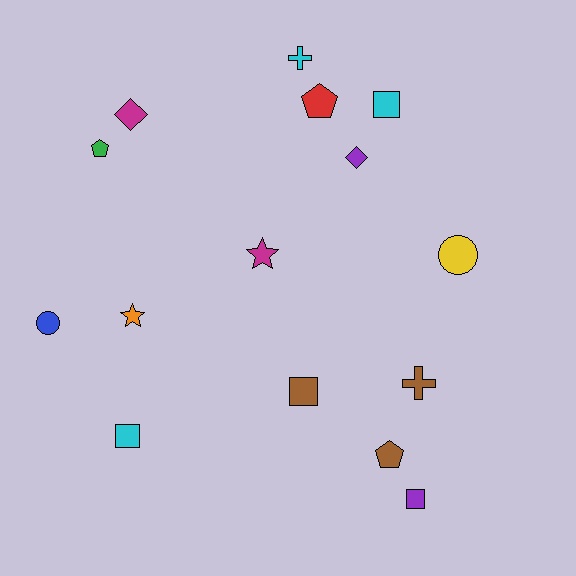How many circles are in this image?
There are 2 circles.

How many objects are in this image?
There are 15 objects.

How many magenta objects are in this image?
There are 2 magenta objects.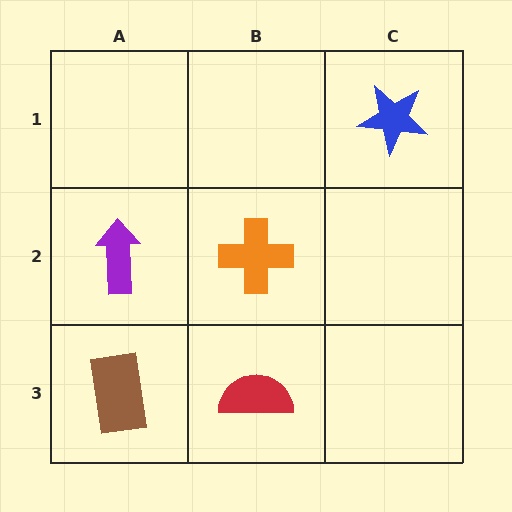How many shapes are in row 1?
1 shape.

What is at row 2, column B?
An orange cross.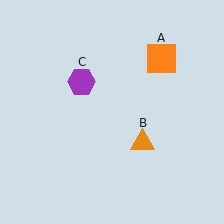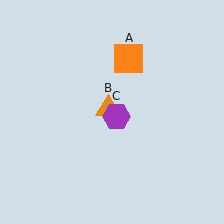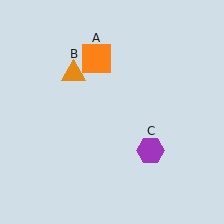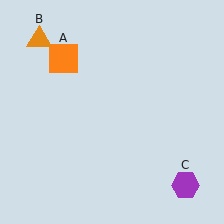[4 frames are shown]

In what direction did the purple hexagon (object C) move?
The purple hexagon (object C) moved down and to the right.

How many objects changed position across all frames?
3 objects changed position: orange square (object A), orange triangle (object B), purple hexagon (object C).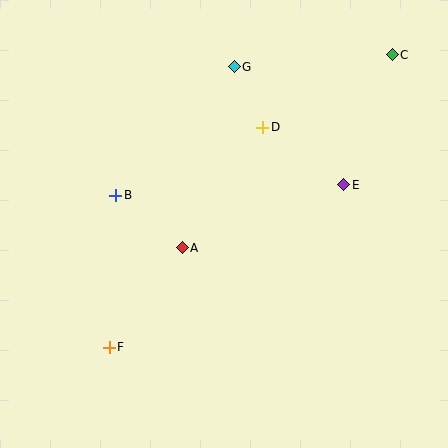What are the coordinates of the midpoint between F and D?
The midpoint between F and D is at (186, 237).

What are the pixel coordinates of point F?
Point F is at (109, 347).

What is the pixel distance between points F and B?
The distance between F and B is 152 pixels.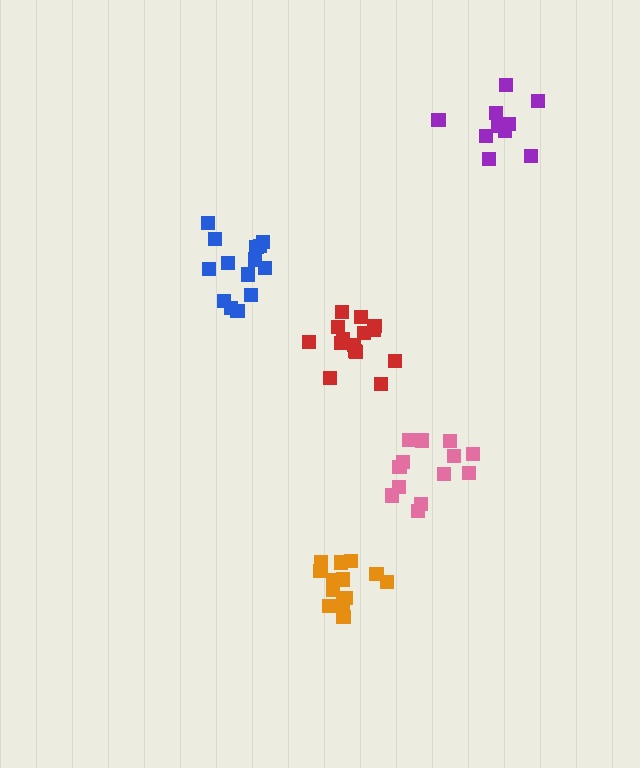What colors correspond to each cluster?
The clusters are colored: blue, orange, pink, purple, red.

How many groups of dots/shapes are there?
There are 5 groups.